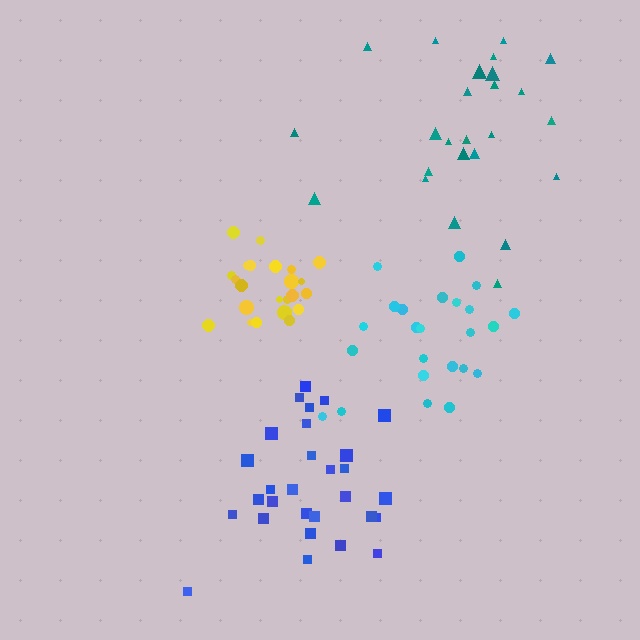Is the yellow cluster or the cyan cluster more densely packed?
Yellow.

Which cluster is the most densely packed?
Yellow.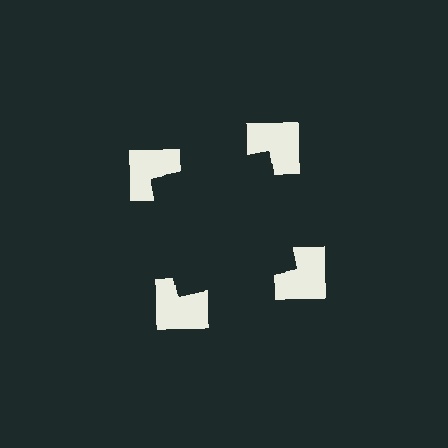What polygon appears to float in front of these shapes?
An illusory square — its edges are inferred from the aligned wedge cuts in the notched squares, not physically drawn.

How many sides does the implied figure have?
4 sides.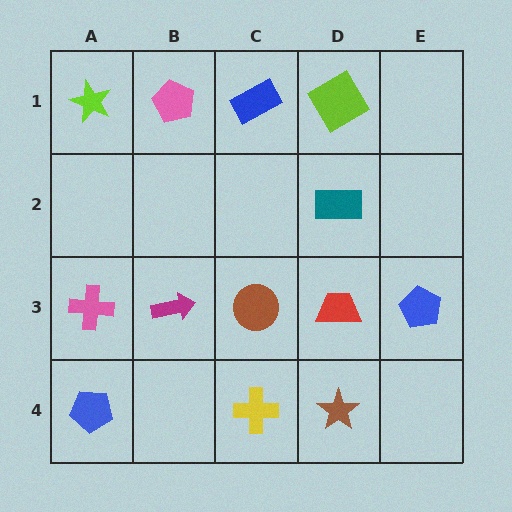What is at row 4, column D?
A brown star.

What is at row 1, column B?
A pink pentagon.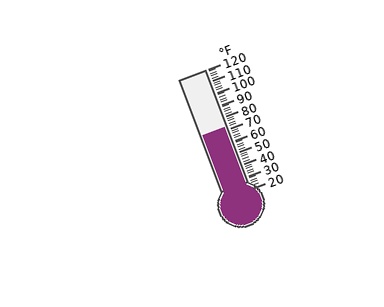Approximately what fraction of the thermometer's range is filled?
The thermometer is filled to approximately 50% of its range.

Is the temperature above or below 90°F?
The temperature is below 90°F.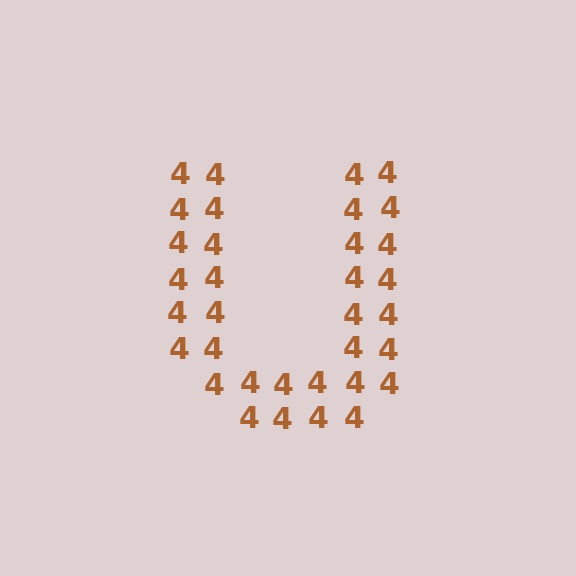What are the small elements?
The small elements are digit 4's.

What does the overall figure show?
The overall figure shows the letter U.